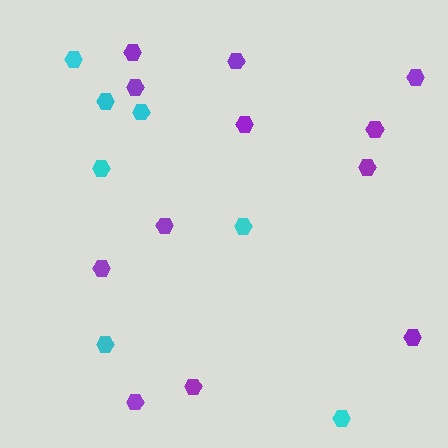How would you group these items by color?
There are 2 groups: one group of purple hexagons (12) and one group of cyan hexagons (7).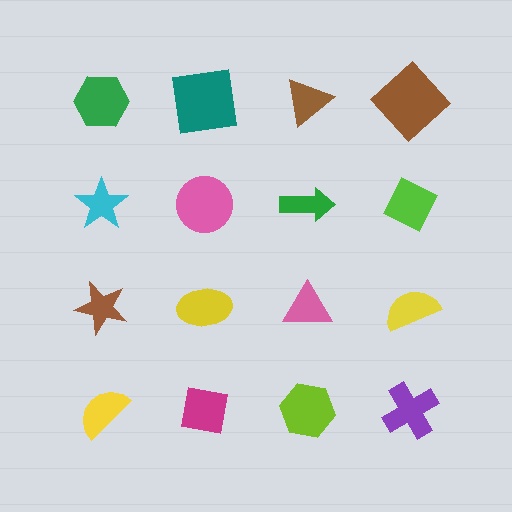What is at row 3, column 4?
A yellow semicircle.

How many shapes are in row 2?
4 shapes.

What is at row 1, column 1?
A green hexagon.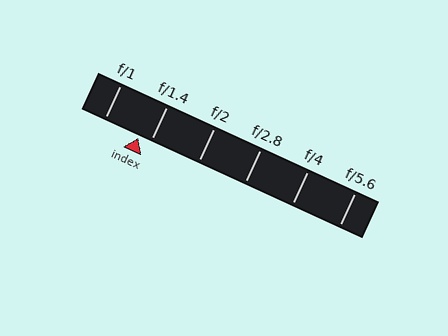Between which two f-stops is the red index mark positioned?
The index mark is between f/1 and f/1.4.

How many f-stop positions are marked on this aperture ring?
There are 6 f-stop positions marked.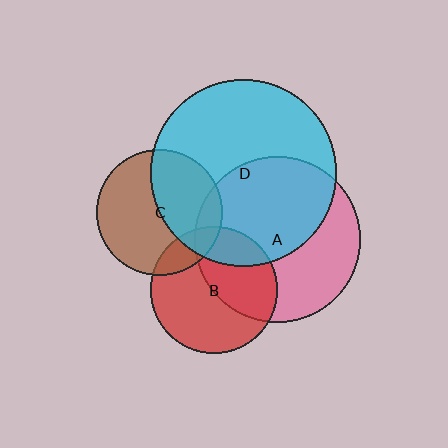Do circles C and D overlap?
Yes.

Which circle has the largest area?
Circle D (cyan).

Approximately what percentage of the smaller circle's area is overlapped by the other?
Approximately 45%.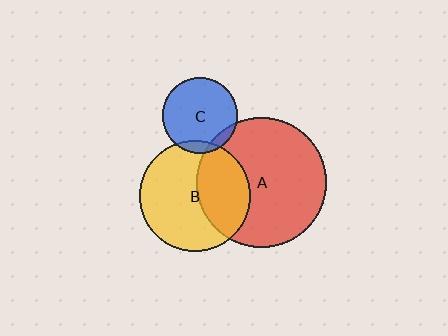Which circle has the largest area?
Circle A (red).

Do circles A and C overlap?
Yes.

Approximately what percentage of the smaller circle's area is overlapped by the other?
Approximately 10%.